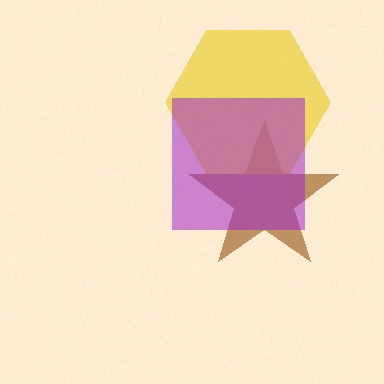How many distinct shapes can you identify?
There are 3 distinct shapes: a brown star, a yellow hexagon, a purple square.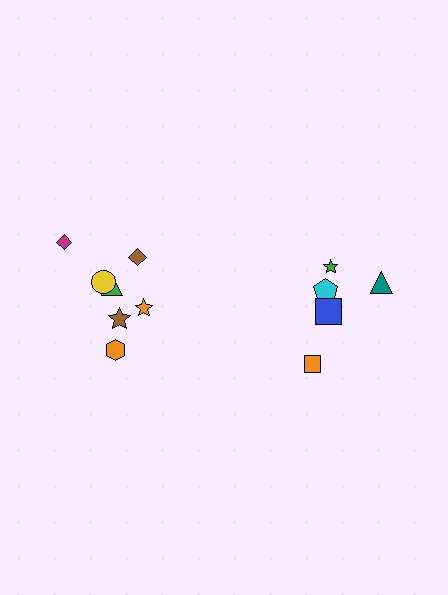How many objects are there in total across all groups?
There are 12 objects.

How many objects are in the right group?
There are 5 objects.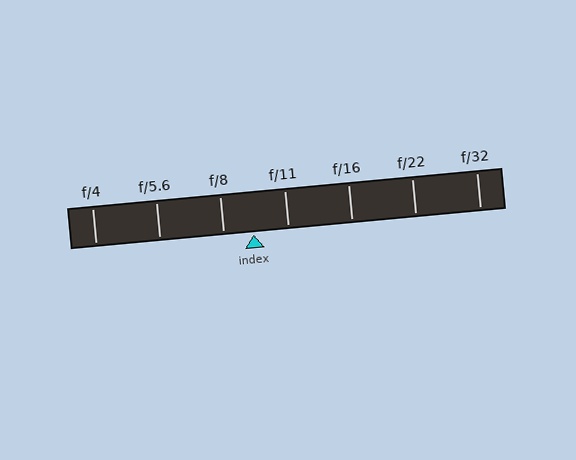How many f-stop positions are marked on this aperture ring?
There are 7 f-stop positions marked.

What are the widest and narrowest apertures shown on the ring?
The widest aperture shown is f/4 and the narrowest is f/32.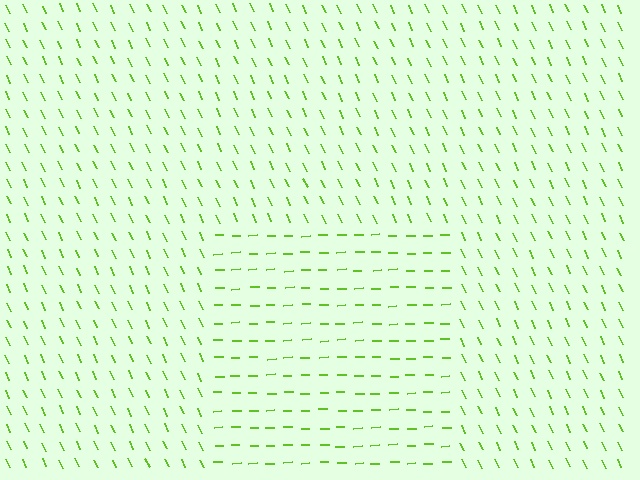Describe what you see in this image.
The image is filled with small lime line segments. A rectangle region in the image has lines oriented differently from the surrounding lines, creating a visible texture boundary.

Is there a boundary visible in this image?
Yes, there is a texture boundary formed by a change in line orientation.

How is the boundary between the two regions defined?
The boundary is defined purely by a change in line orientation (approximately 67 degrees difference). All lines are the same color and thickness.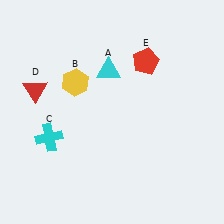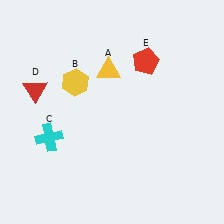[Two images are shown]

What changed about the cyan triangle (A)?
In Image 1, A is cyan. In Image 2, it changed to yellow.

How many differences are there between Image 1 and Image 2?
There is 1 difference between the two images.